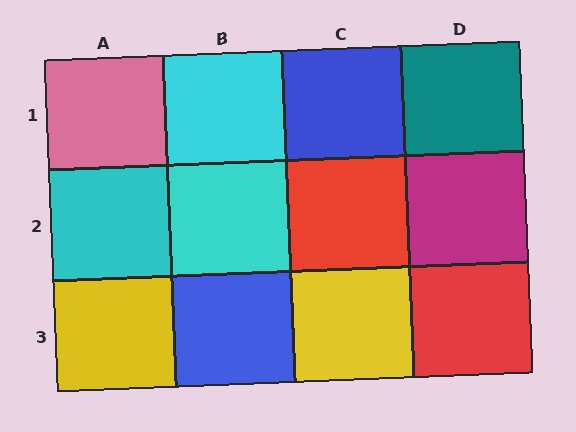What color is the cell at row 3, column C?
Yellow.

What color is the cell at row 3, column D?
Red.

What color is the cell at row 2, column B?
Cyan.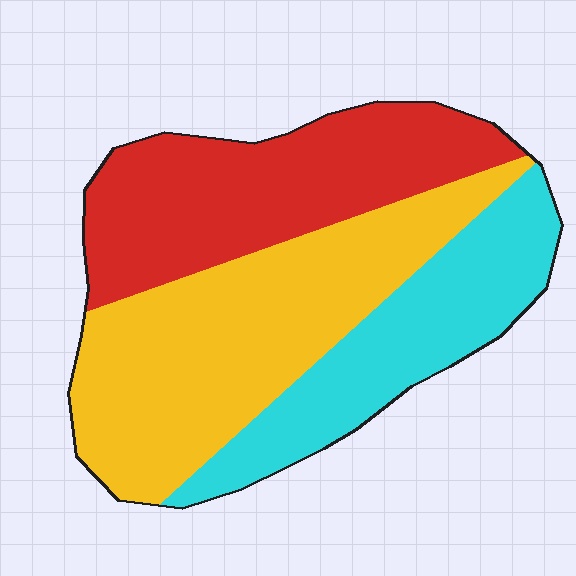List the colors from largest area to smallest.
From largest to smallest: yellow, red, cyan.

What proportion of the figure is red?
Red covers 33% of the figure.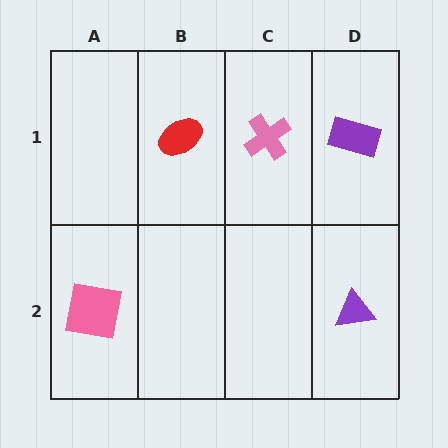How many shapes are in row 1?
3 shapes.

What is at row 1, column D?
A purple rectangle.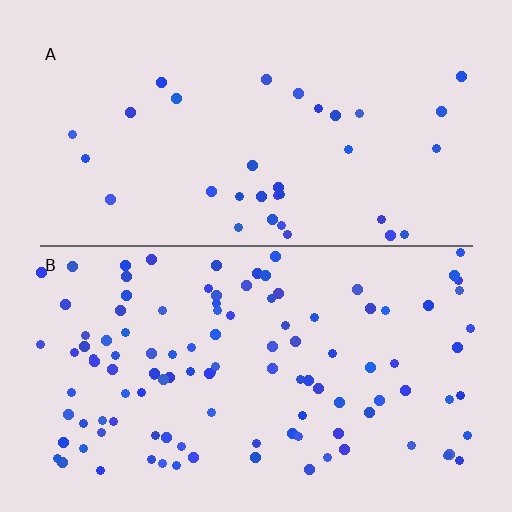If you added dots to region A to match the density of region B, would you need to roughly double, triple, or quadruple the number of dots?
Approximately triple.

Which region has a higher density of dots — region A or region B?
B (the bottom).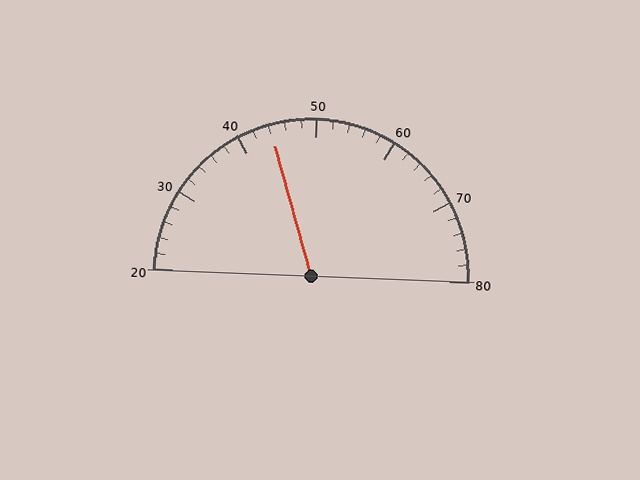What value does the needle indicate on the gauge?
The needle indicates approximately 44.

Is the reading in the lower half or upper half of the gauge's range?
The reading is in the lower half of the range (20 to 80).